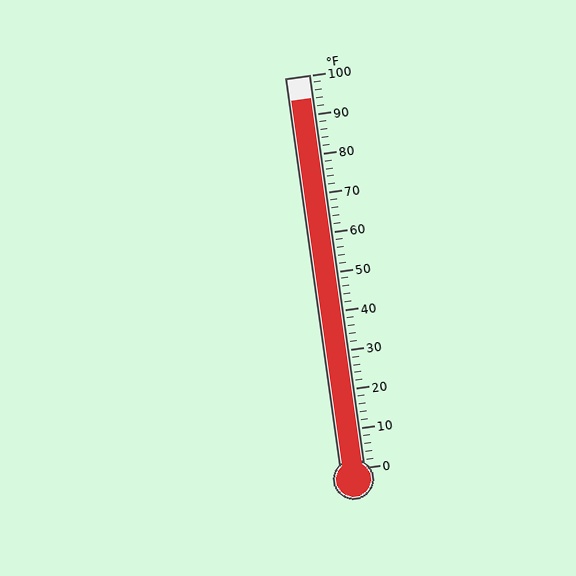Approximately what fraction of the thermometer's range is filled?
The thermometer is filled to approximately 95% of its range.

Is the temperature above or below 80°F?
The temperature is above 80°F.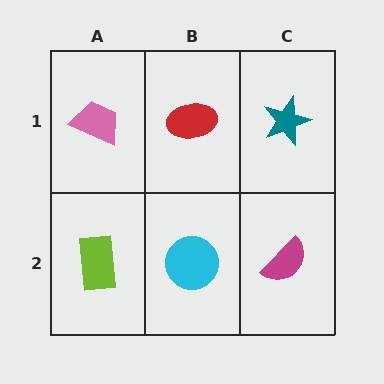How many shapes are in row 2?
3 shapes.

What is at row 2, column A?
A lime rectangle.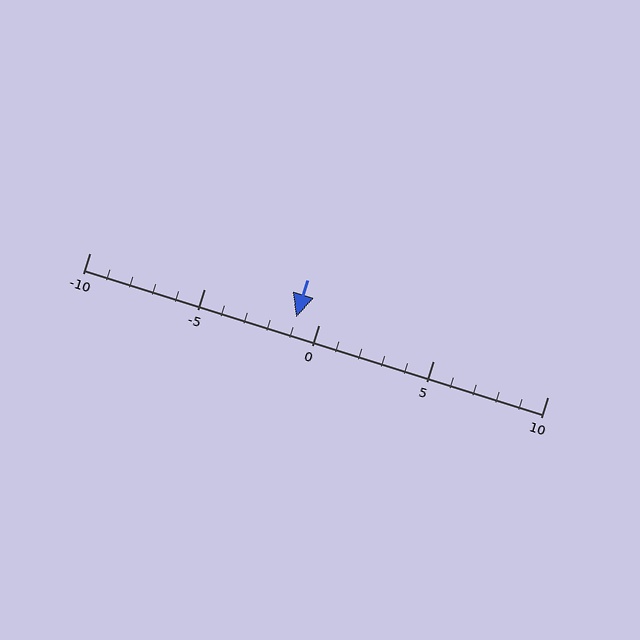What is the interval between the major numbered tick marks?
The major tick marks are spaced 5 units apart.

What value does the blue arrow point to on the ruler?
The blue arrow points to approximately -1.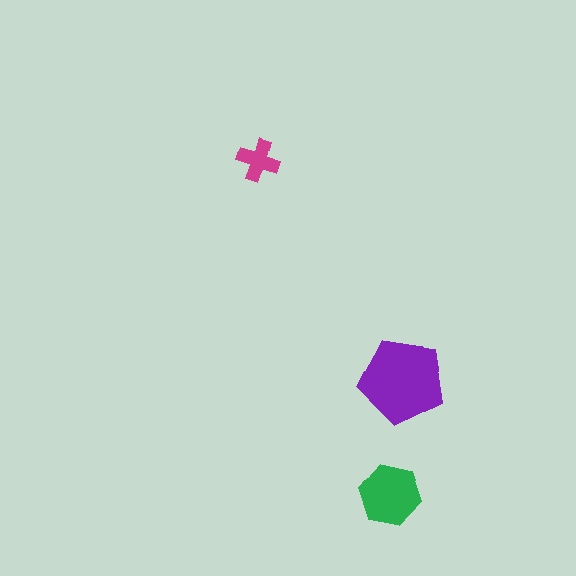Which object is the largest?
The purple pentagon.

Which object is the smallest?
The magenta cross.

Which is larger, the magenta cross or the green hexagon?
The green hexagon.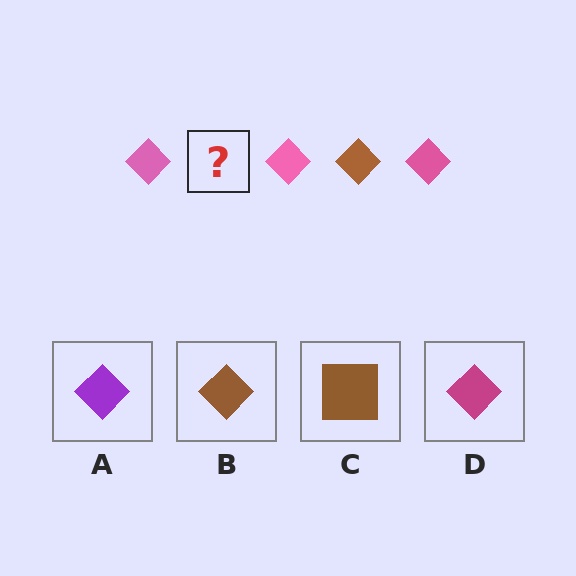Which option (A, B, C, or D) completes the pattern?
B.